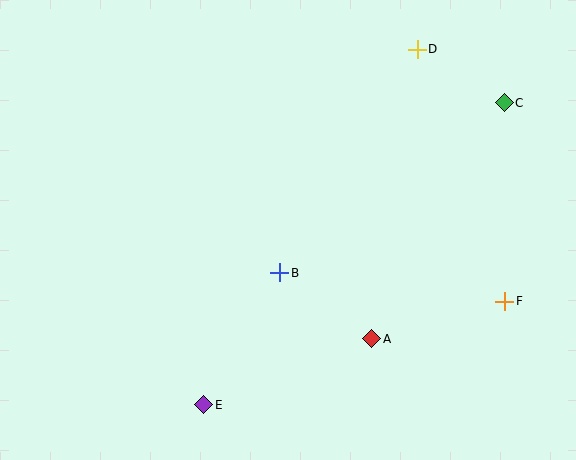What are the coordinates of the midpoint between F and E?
The midpoint between F and E is at (354, 353).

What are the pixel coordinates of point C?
Point C is at (504, 103).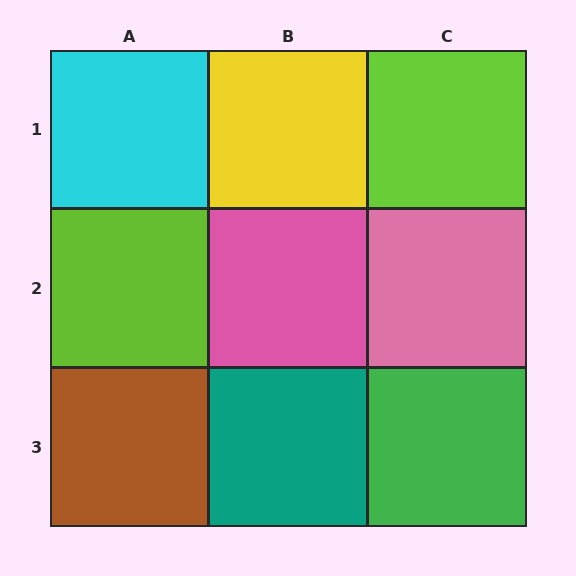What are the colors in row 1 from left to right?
Cyan, yellow, lime.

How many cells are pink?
2 cells are pink.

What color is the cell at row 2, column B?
Pink.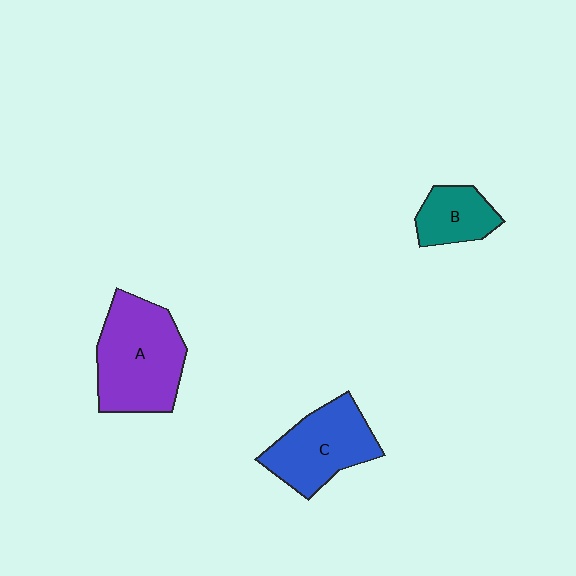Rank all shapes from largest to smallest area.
From largest to smallest: A (purple), C (blue), B (teal).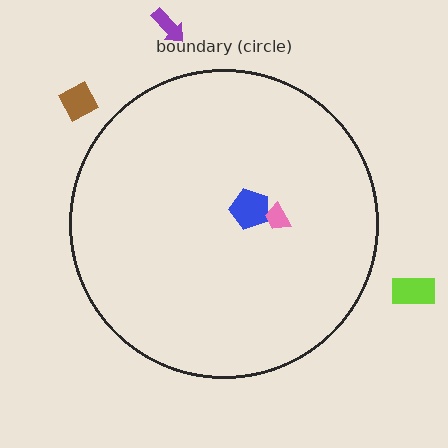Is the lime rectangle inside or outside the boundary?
Outside.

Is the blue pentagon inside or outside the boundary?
Inside.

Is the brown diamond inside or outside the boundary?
Outside.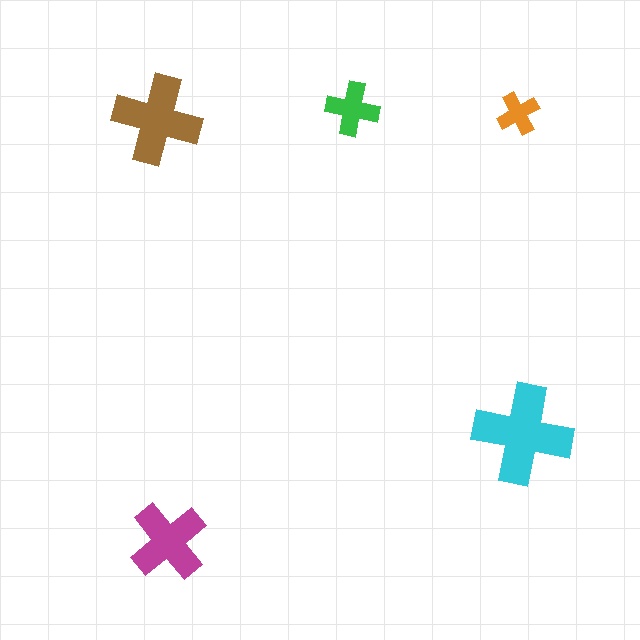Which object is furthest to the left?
The brown cross is leftmost.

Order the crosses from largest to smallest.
the cyan one, the brown one, the magenta one, the green one, the orange one.